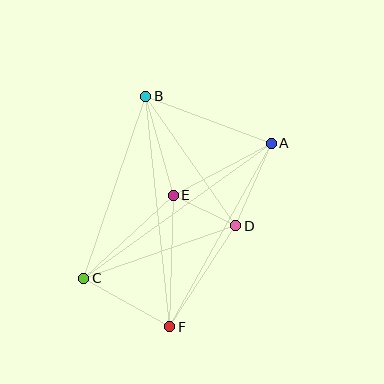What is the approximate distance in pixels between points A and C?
The distance between A and C is approximately 231 pixels.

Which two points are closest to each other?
Points D and E are closest to each other.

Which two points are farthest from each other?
Points B and F are farthest from each other.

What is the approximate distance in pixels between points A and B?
The distance between A and B is approximately 134 pixels.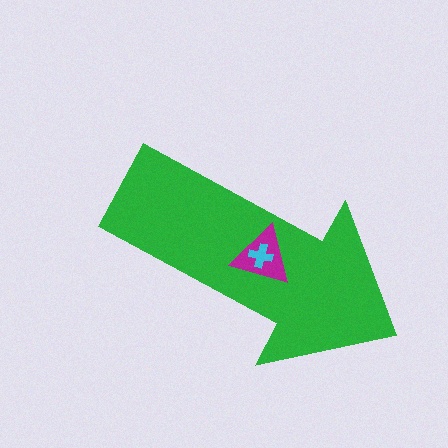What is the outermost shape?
The green arrow.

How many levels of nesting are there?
3.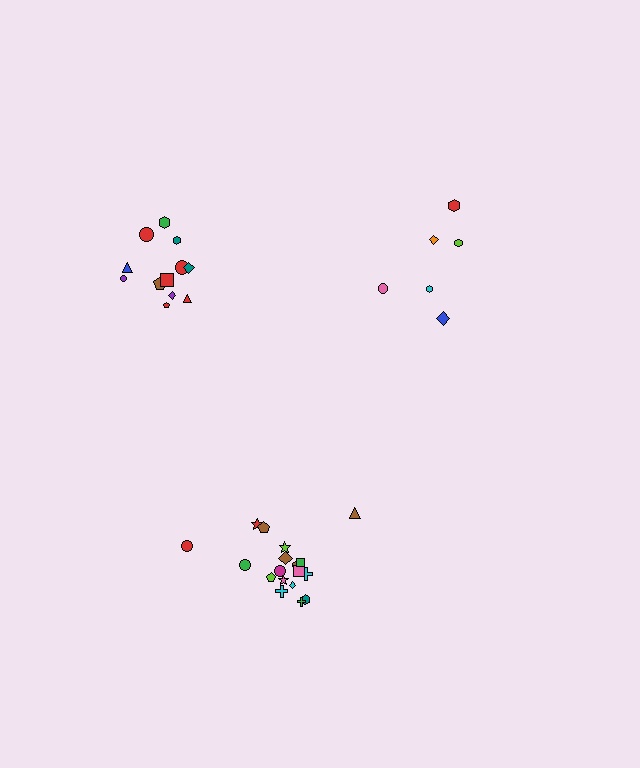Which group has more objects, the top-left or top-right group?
The top-left group.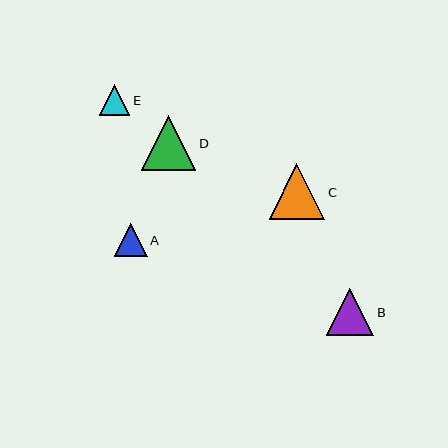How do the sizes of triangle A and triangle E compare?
Triangle A and triangle E are approximately the same size.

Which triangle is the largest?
Triangle C is the largest with a size of approximately 56 pixels.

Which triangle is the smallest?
Triangle E is the smallest with a size of approximately 30 pixels.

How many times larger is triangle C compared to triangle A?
Triangle C is approximately 1.7 times the size of triangle A.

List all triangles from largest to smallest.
From largest to smallest: C, D, B, A, E.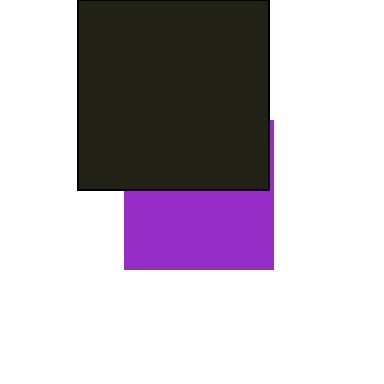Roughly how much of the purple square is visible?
About half of it is visible (roughly 53%).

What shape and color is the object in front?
The object in front is a black square.